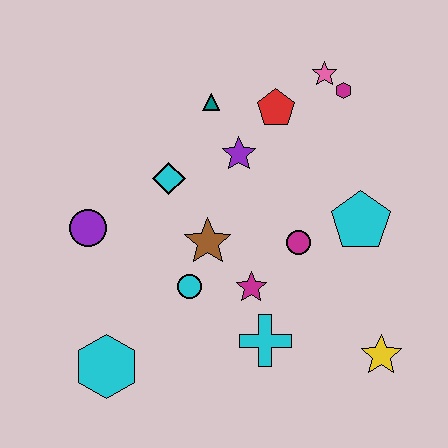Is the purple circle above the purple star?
No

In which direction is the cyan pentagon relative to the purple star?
The cyan pentagon is to the right of the purple star.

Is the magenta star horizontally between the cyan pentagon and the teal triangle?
Yes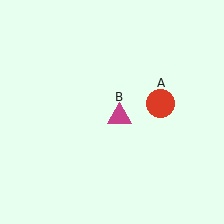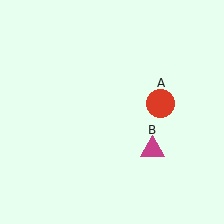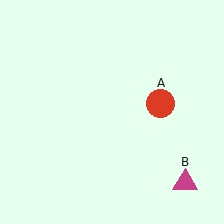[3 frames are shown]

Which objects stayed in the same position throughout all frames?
Red circle (object A) remained stationary.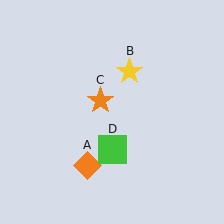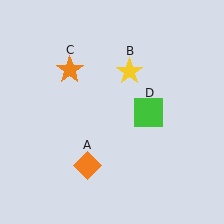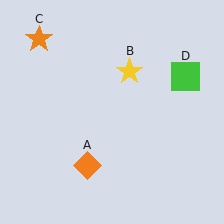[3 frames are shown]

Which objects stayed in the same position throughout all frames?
Orange diamond (object A) and yellow star (object B) remained stationary.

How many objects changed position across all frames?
2 objects changed position: orange star (object C), green square (object D).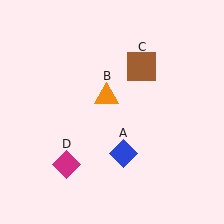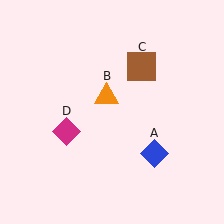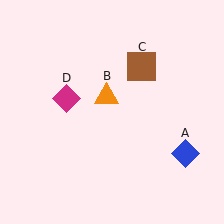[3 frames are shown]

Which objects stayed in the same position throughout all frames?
Orange triangle (object B) and brown square (object C) remained stationary.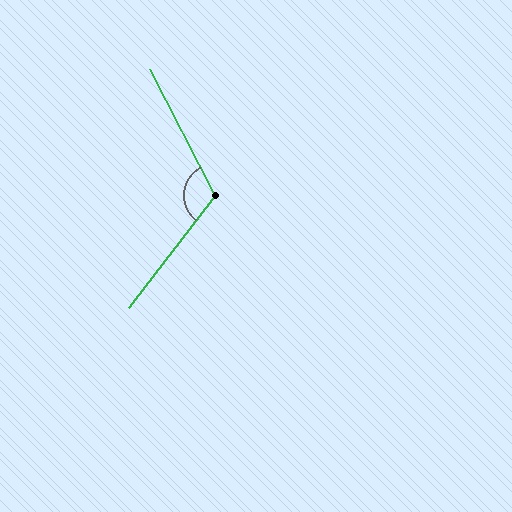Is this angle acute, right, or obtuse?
It is obtuse.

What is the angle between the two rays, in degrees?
Approximately 115 degrees.